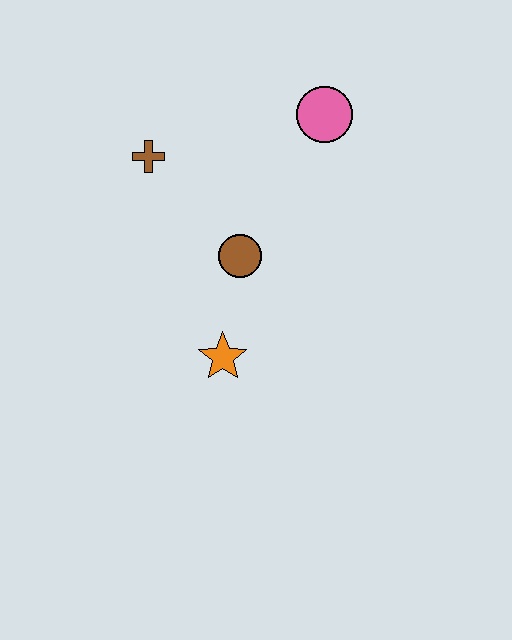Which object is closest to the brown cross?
The brown circle is closest to the brown cross.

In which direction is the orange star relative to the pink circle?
The orange star is below the pink circle.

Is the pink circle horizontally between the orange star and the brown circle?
No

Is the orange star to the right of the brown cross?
Yes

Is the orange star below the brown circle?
Yes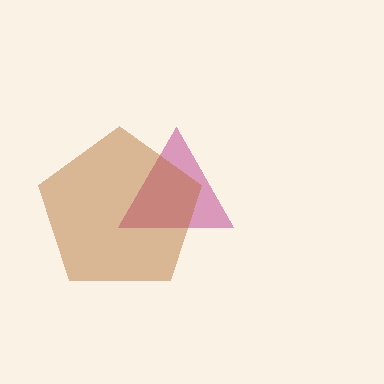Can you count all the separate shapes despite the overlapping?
Yes, there are 2 separate shapes.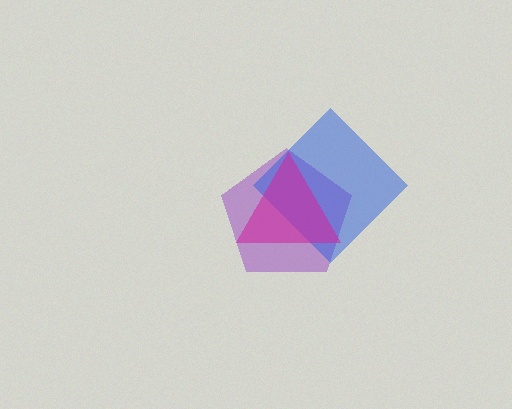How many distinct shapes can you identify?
There are 3 distinct shapes: a purple pentagon, a blue diamond, a magenta triangle.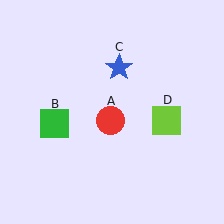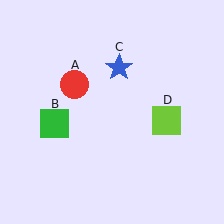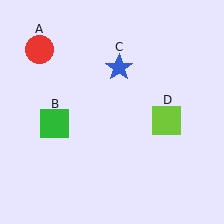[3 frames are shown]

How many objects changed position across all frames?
1 object changed position: red circle (object A).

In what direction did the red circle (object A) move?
The red circle (object A) moved up and to the left.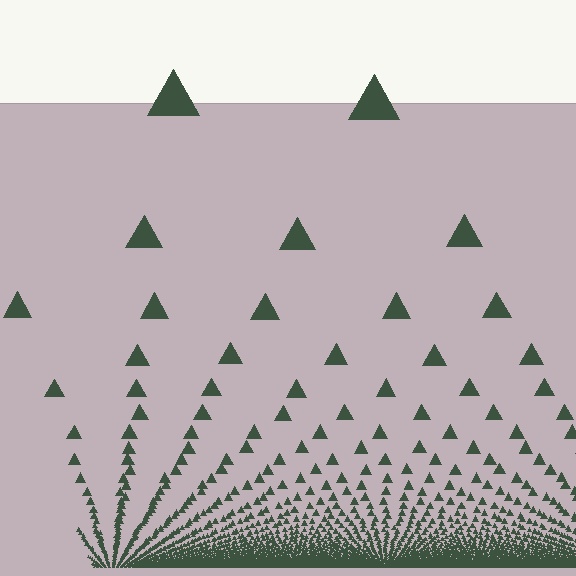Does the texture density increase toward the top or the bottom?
Density increases toward the bottom.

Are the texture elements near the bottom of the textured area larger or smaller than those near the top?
Smaller. The gradient is inverted — elements near the bottom are smaller and denser.